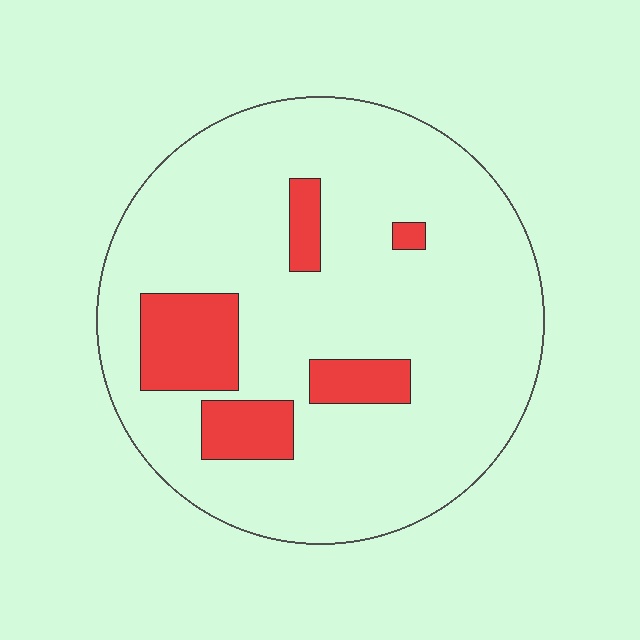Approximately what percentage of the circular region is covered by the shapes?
Approximately 15%.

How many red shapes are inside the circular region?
5.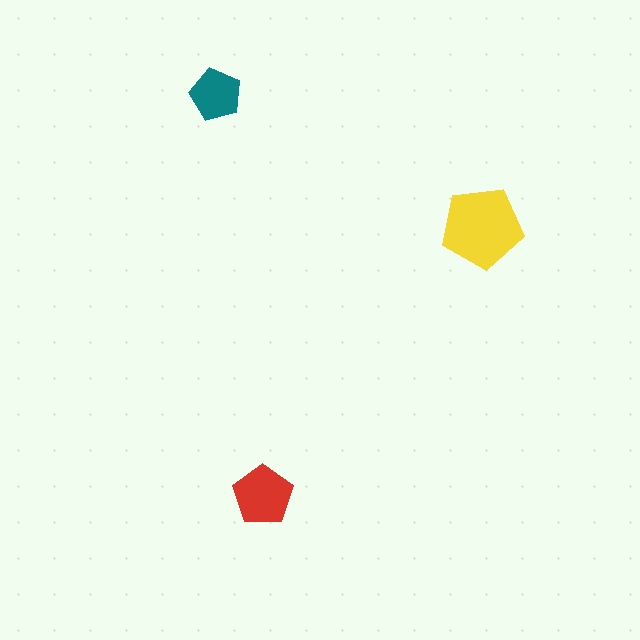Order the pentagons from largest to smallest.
the yellow one, the red one, the teal one.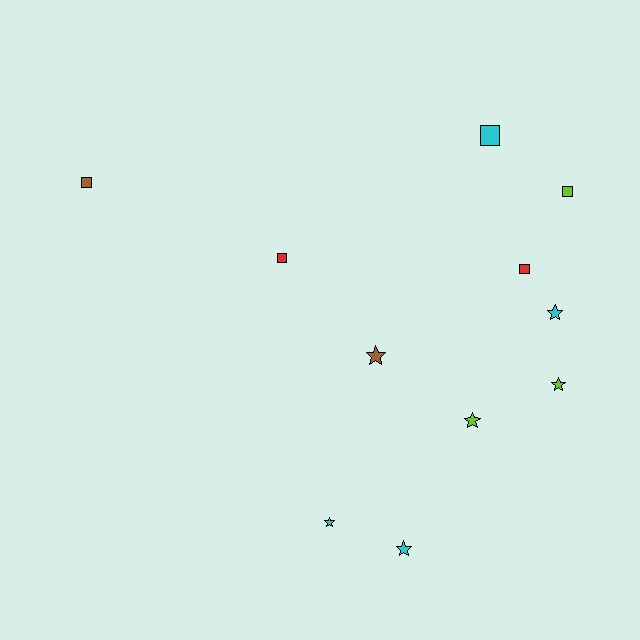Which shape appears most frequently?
Star, with 6 objects.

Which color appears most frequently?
Cyan, with 4 objects.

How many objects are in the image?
There are 11 objects.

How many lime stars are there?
There are 2 lime stars.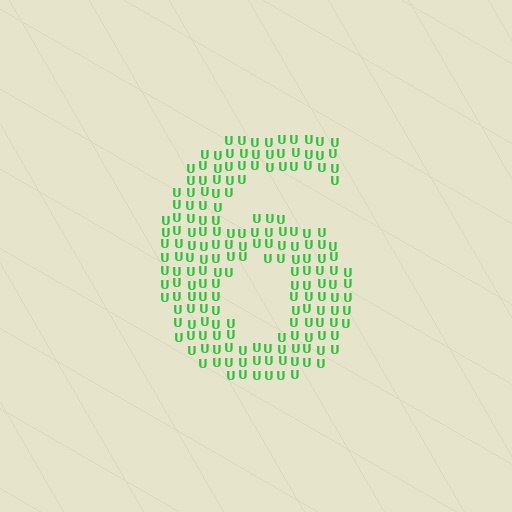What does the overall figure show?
The overall figure shows the digit 6.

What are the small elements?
The small elements are letter U's.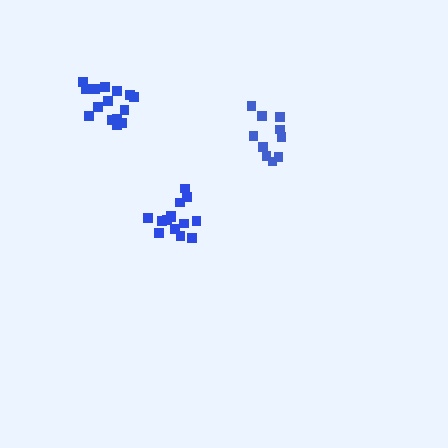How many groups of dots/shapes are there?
There are 3 groups.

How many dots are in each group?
Group 1: 10 dots, Group 2: 15 dots, Group 3: 14 dots (39 total).